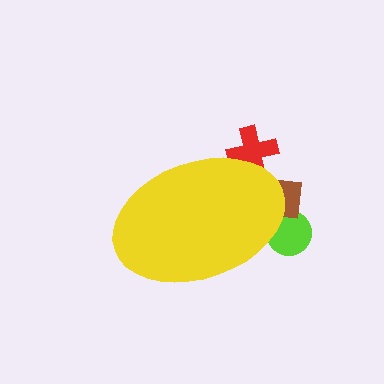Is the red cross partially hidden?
Yes, the red cross is partially hidden behind the yellow ellipse.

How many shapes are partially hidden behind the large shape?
3 shapes are partially hidden.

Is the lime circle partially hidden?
Yes, the lime circle is partially hidden behind the yellow ellipse.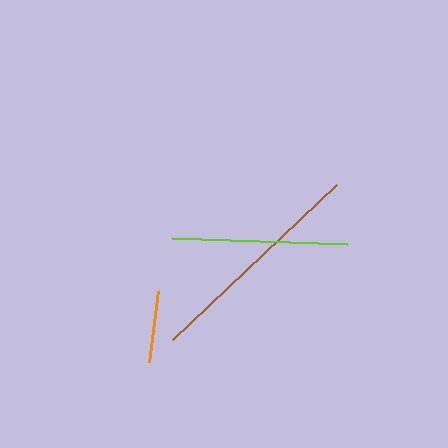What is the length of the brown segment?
The brown segment is approximately 226 pixels long.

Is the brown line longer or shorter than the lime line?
The brown line is longer than the lime line.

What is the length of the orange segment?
The orange segment is approximately 72 pixels long.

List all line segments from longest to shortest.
From longest to shortest: brown, lime, orange.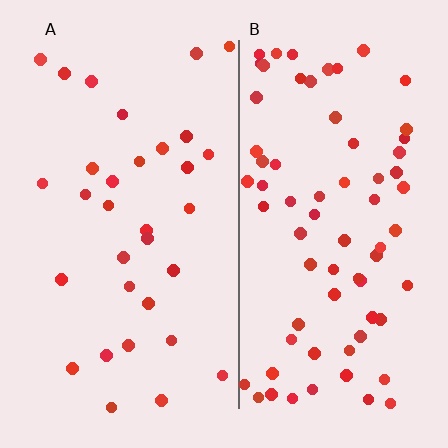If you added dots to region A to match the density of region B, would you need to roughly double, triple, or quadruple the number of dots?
Approximately double.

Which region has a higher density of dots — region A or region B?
B (the right).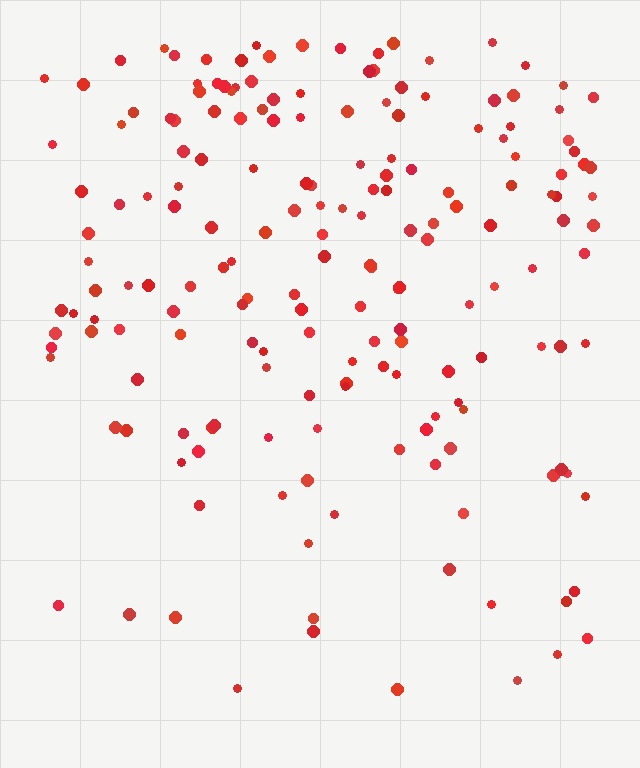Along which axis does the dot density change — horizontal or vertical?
Vertical.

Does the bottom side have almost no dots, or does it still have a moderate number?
Still a moderate number, just noticeably fewer than the top.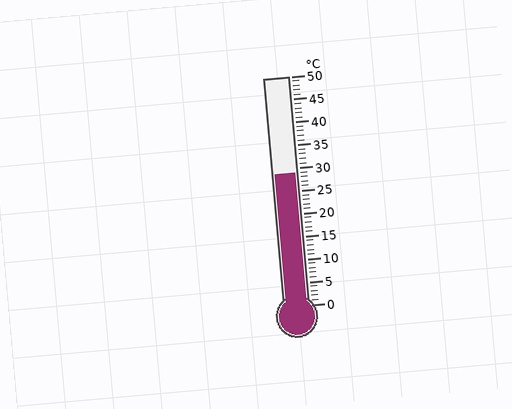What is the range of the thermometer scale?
The thermometer scale ranges from 0°C to 50°C.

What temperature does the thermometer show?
The thermometer shows approximately 29°C.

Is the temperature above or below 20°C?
The temperature is above 20°C.